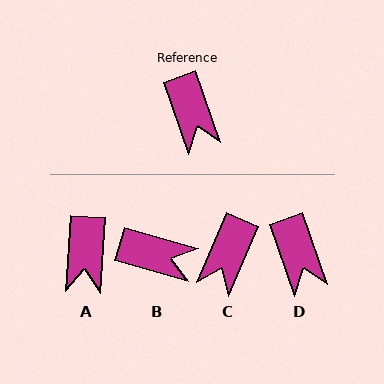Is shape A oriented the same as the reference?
No, it is off by about 23 degrees.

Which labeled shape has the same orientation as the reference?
D.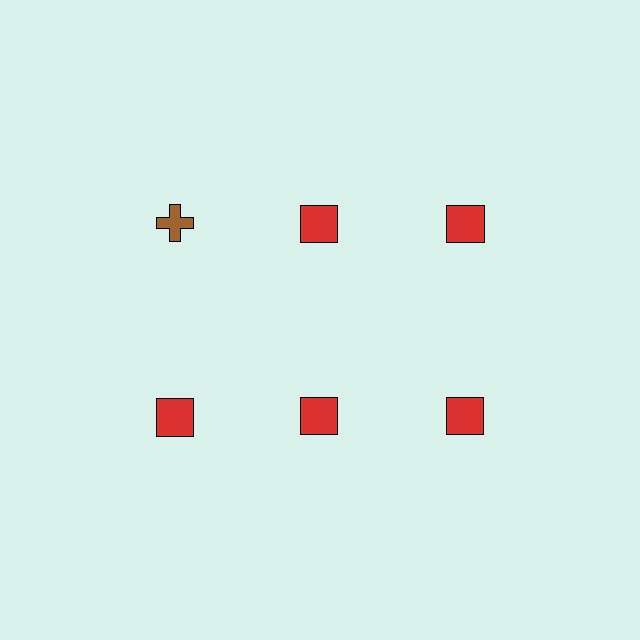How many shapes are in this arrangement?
There are 6 shapes arranged in a grid pattern.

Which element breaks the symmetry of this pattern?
The brown cross in the top row, leftmost column breaks the symmetry. All other shapes are red squares.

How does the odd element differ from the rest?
It differs in both color (brown instead of red) and shape (cross instead of square).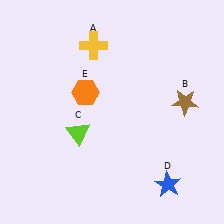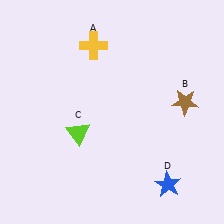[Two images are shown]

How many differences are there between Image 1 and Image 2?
There is 1 difference between the two images.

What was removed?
The orange hexagon (E) was removed in Image 2.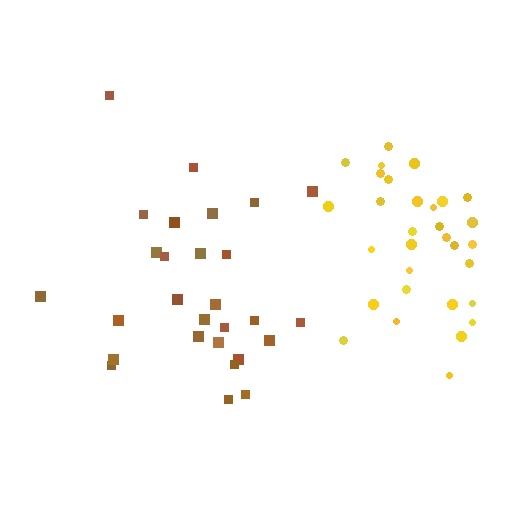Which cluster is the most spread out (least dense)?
Yellow.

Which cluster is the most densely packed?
Brown.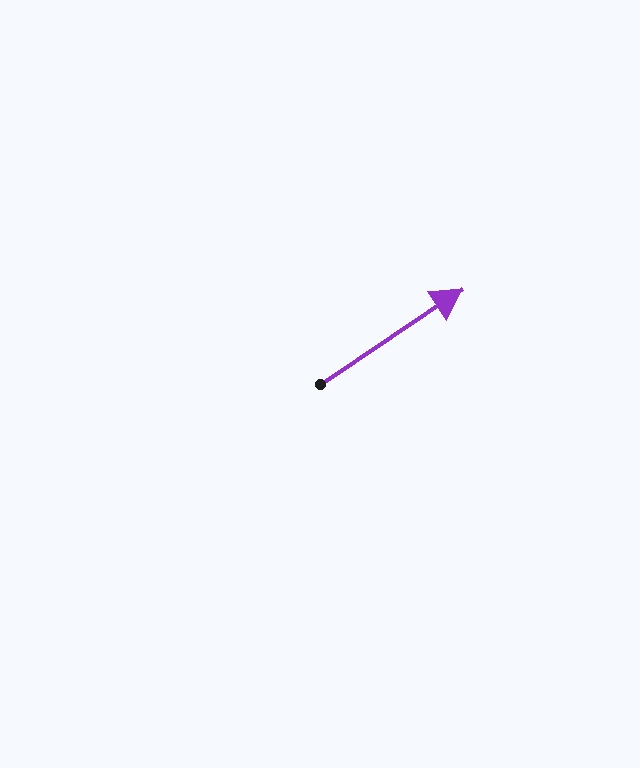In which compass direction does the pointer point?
Northeast.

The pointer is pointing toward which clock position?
Roughly 2 o'clock.